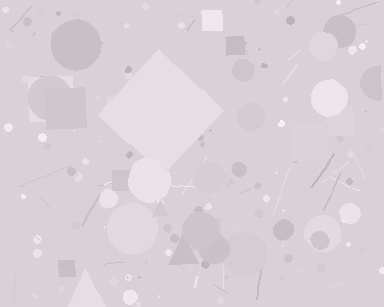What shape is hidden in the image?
A diamond is hidden in the image.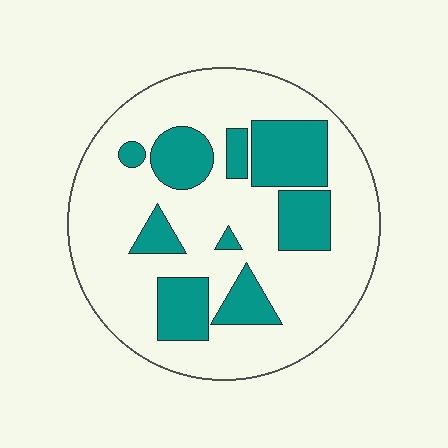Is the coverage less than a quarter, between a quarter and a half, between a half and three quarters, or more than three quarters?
Between a quarter and a half.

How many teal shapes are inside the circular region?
9.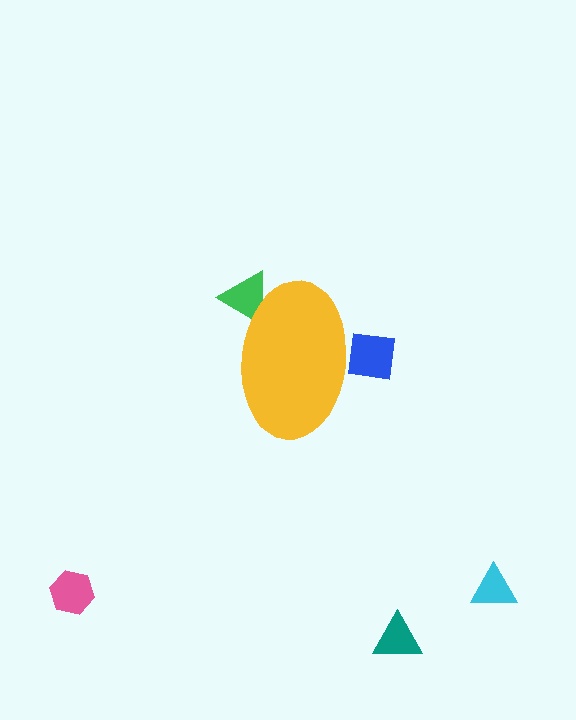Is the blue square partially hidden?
Yes, the blue square is partially hidden behind the yellow ellipse.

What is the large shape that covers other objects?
A yellow ellipse.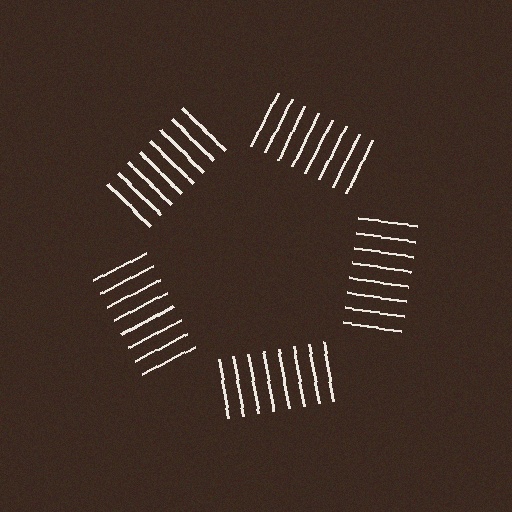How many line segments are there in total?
40 — 8 along each of the 5 edges.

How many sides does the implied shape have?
5 sides — the line-ends trace a pentagon.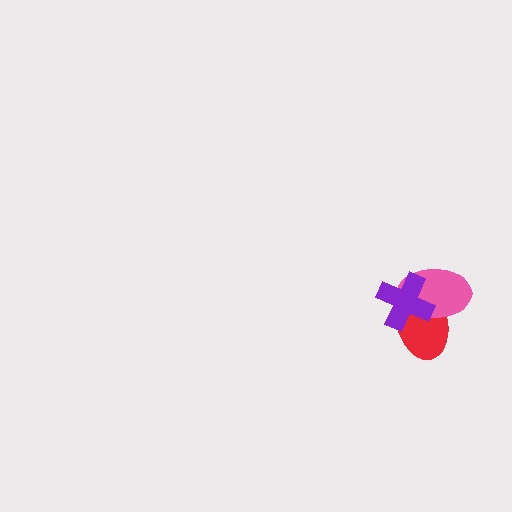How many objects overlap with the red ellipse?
2 objects overlap with the red ellipse.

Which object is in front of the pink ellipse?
The purple cross is in front of the pink ellipse.